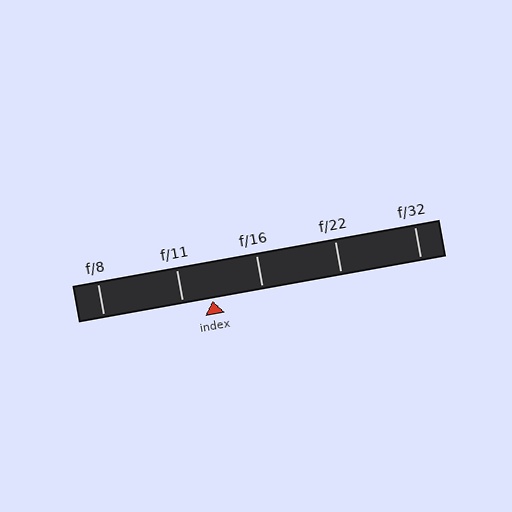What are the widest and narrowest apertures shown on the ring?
The widest aperture shown is f/8 and the narrowest is f/32.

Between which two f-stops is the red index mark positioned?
The index mark is between f/11 and f/16.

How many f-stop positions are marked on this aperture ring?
There are 5 f-stop positions marked.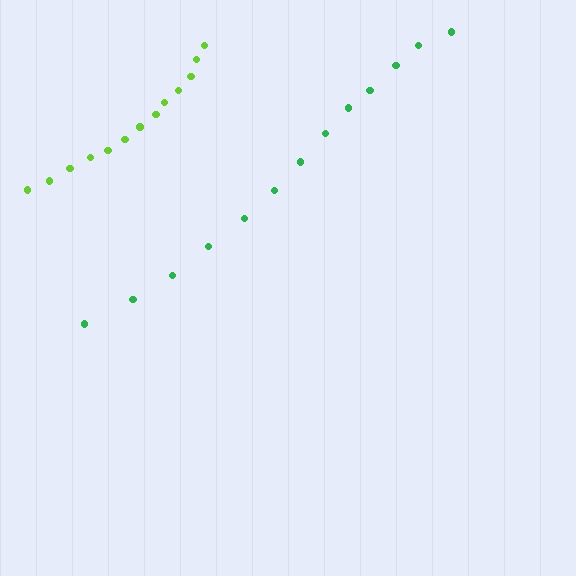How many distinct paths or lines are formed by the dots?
There are 2 distinct paths.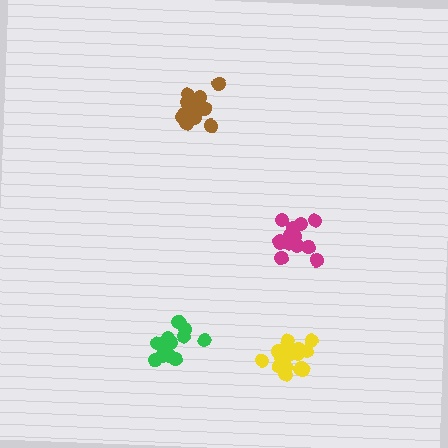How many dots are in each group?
Group 1: 17 dots, Group 2: 13 dots, Group 3: 13 dots, Group 4: 17 dots (60 total).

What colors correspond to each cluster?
The clusters are colored: brown, green, magenta, yellow.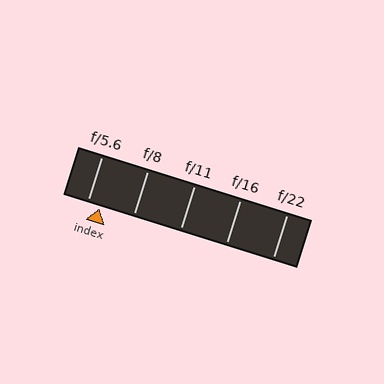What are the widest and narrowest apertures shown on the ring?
The widest aperture shown is f/5.6 and the narrowest is f/22.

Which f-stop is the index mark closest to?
The index mark is closest to f/5.6.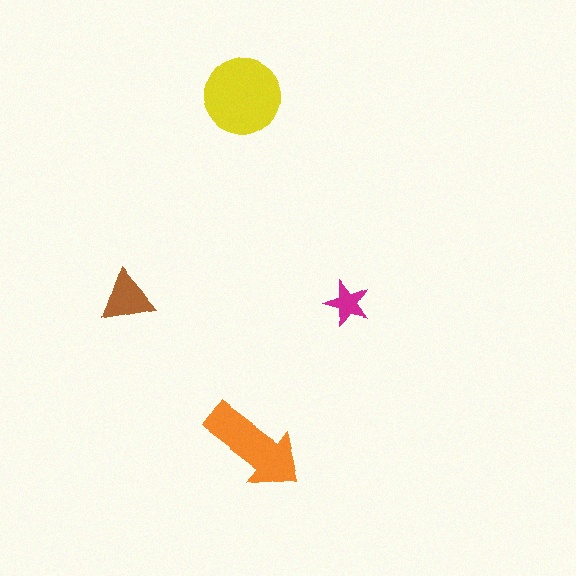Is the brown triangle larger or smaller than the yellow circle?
Smaller.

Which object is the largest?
The yellow circle.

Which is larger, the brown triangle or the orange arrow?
The orange arrow.